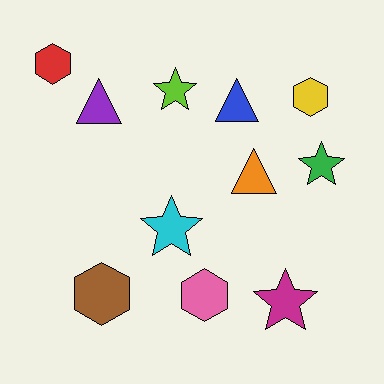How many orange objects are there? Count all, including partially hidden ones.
There is 1 orange object.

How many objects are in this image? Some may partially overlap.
There are 11 objects.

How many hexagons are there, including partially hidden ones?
There are 4 hexagons.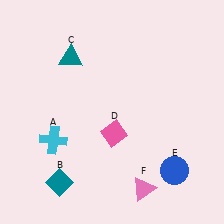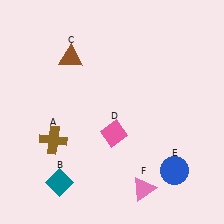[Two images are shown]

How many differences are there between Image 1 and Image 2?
There are 2 differences between the two images.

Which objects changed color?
A changed from cyan to brown. C changed from teal to brown.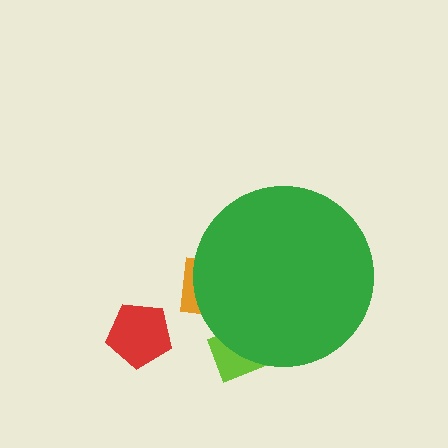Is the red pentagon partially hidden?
No, the red pentagon is fully visible.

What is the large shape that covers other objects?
A green circle.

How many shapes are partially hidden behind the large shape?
2 shapes are partially hidden.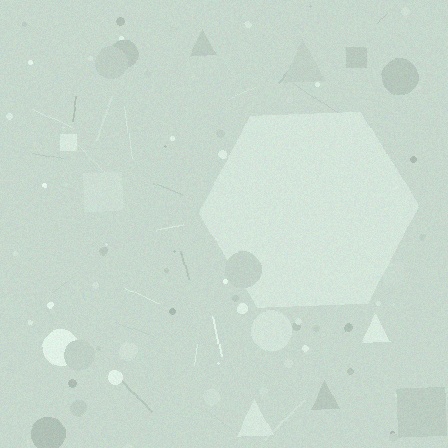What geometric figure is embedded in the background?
A hexagon is embedded in the background.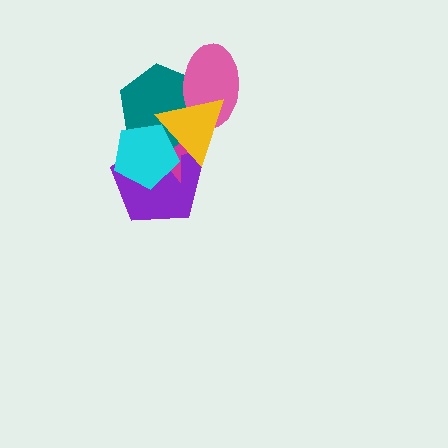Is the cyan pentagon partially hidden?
No, no other shape covers it.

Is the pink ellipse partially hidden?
Yes, it is partially covered by another shape.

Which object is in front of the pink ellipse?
The yellow triangle is in front of the pink ellipse.